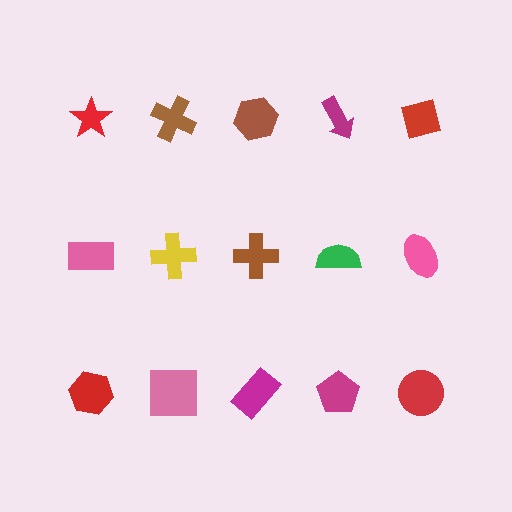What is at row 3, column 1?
A red hexagon.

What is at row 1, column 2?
A brown cross.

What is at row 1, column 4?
A magenta arrow.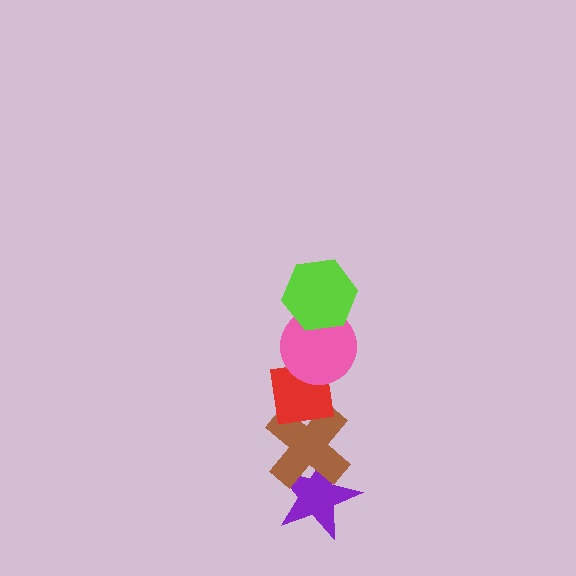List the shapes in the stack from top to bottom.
From top to bottom: the lime hexagon, the pink circle, the red square, the brown cross, the purple star.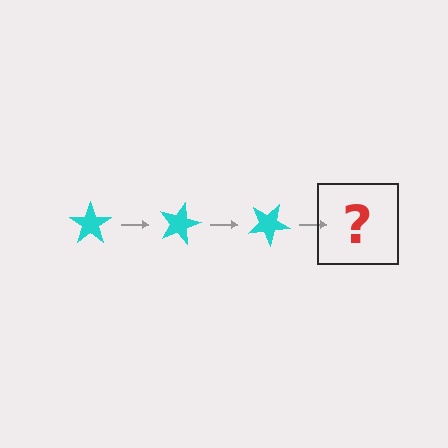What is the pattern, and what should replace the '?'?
The pattern is that the star rotates 15 degrees each step. The '?' should be a cyan star rotated 45 degrees.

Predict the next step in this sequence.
The next step is a cyan star rotated 45 degrees.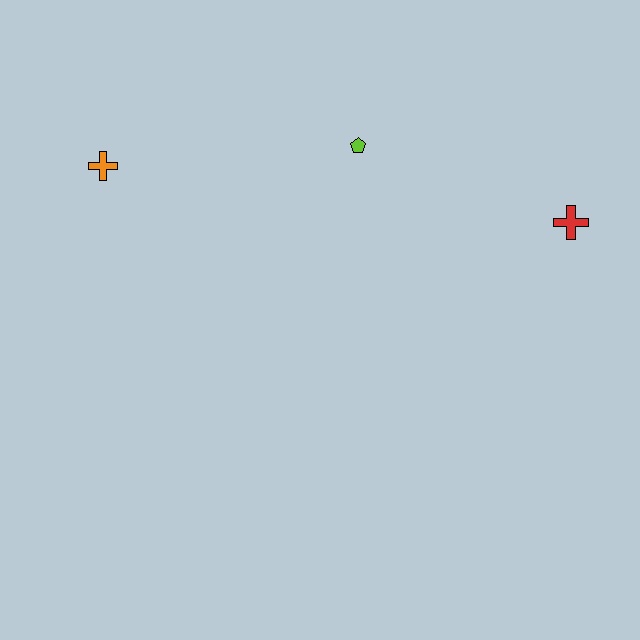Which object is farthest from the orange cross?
The red cross is farthest from the orange cross.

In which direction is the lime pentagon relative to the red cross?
The lime pentagon is to the left of the red cross.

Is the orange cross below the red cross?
No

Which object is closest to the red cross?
The lime pentagon is closest to the red cross.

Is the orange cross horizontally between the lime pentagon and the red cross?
No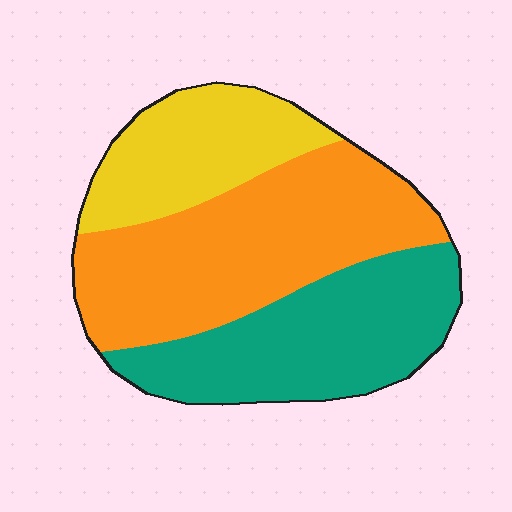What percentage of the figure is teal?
Teal takes up between a quarter and a half of the figure.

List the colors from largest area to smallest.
From largest to smallest: orange, teal, yellow.